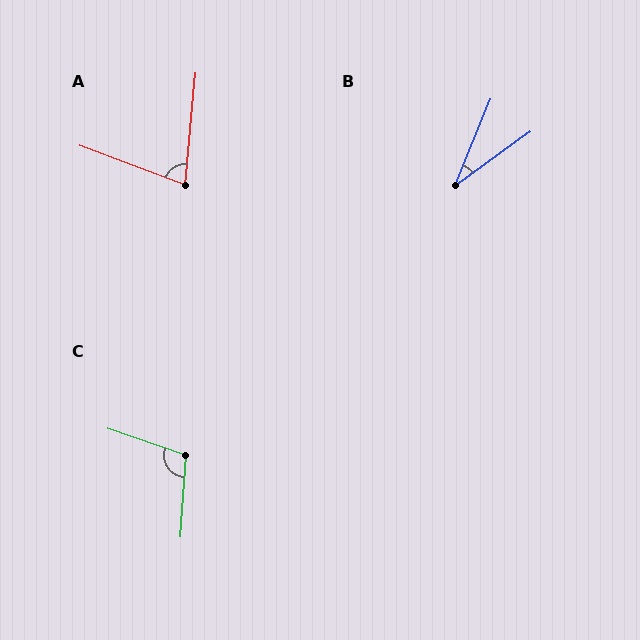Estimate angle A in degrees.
Approximately 75 degrees.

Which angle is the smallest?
B, at approximately 32 degrees.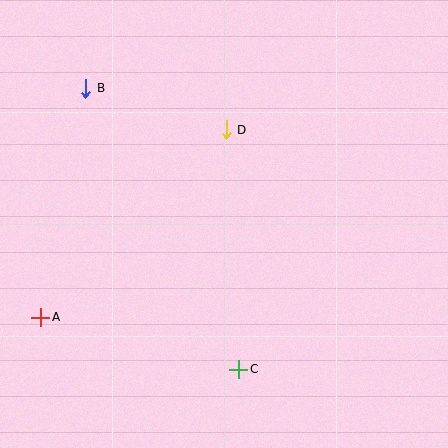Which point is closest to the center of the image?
Point D at (226, 130) is closest to the center.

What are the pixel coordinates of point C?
Point C is at (239, 369).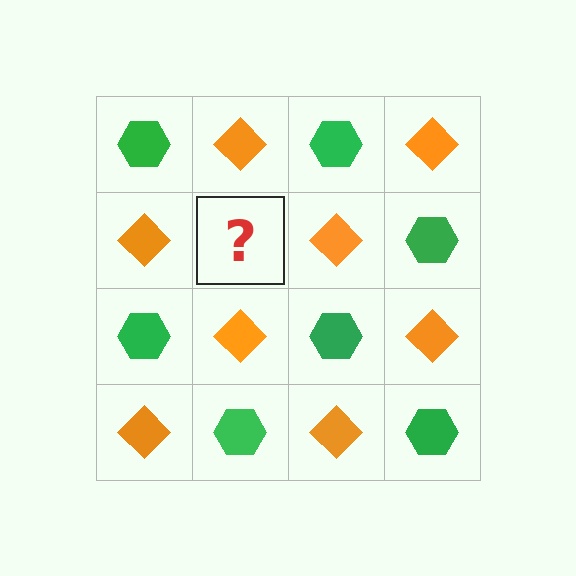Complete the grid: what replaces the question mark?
The question mark should be replaced with a green hexagon.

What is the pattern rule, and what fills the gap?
The rule is that it alternates green hexagon and orange diamond in a checkerboard pattern. The gap should be filled with a green hexagon.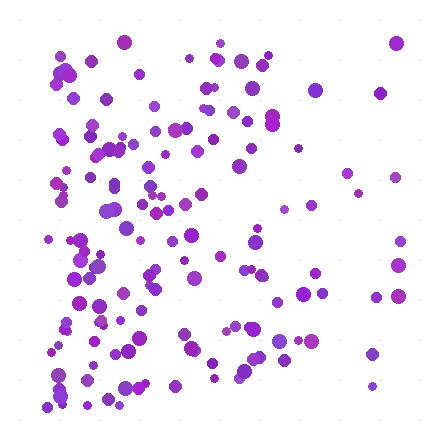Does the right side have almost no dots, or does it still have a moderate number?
Still a moderate number, just noticeably fewer than the left.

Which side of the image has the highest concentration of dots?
The left.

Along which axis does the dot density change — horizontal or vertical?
Horizontal.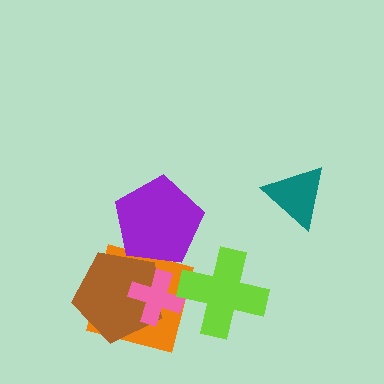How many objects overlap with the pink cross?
2 objects overlap with the pink cross.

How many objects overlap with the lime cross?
0 objects overlap with the lime cross.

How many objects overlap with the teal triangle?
0 objects overlap with the teal triangle.